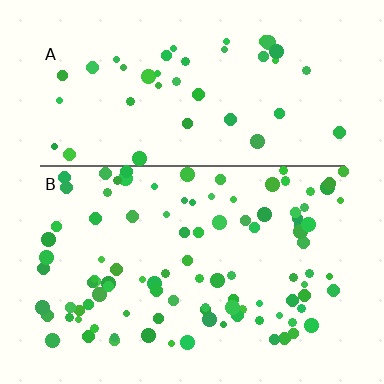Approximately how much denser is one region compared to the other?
Approximately 2.4× — region B over region A.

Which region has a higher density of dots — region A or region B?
B (the bottom).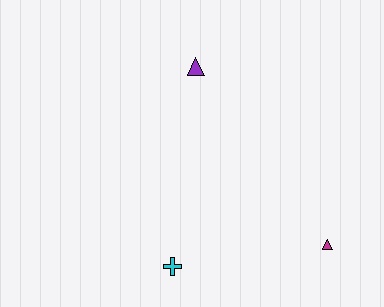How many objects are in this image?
There are 3 objects.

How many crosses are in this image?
There is 1 cross.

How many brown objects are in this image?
There are no brown objects.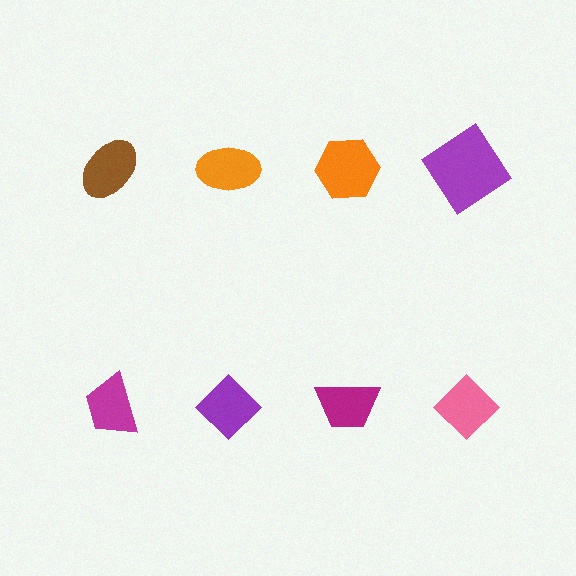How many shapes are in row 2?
4 shapes.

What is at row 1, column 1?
A brown ellipse.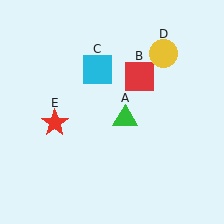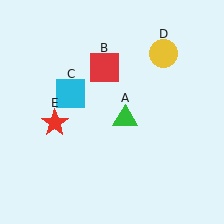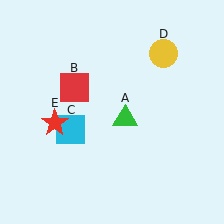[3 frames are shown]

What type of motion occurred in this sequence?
The red square (object B), cyan square (object C) rotated counterclockwise around the center of the scene.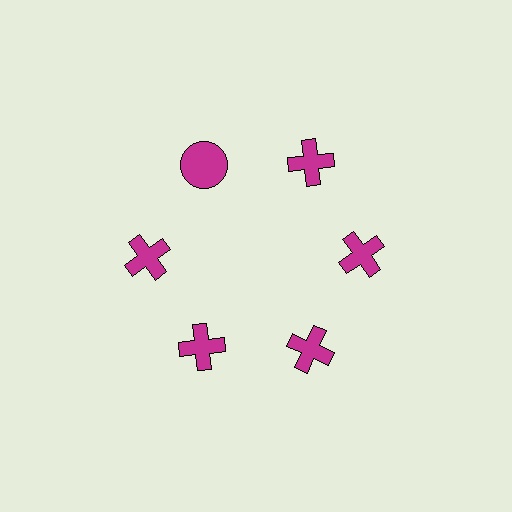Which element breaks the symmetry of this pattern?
The magenta circle at roughly the 11 o'clock position breaks the symmetry. All other shapes are magenta crosses.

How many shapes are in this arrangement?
There are 6 shapes arranged in a ring pattern.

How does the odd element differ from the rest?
It has a different shape: circle instead of cross.